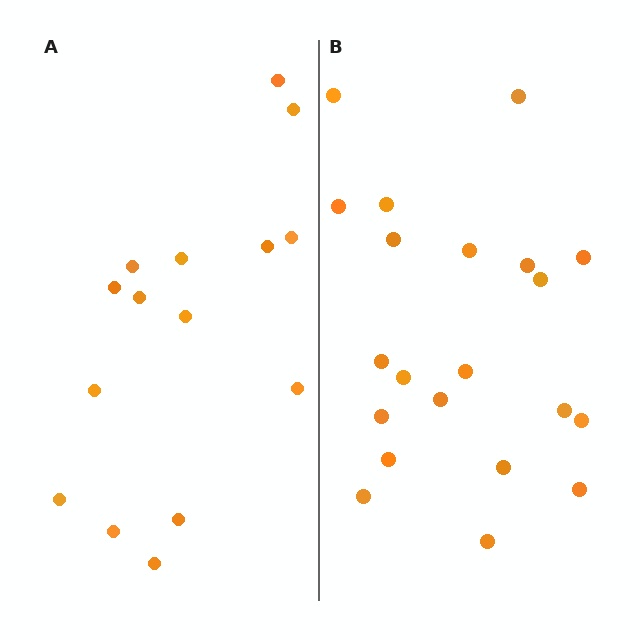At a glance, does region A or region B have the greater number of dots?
Region B (the right region) has more dots.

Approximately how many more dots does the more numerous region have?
Region B has about 6 more dots than region A.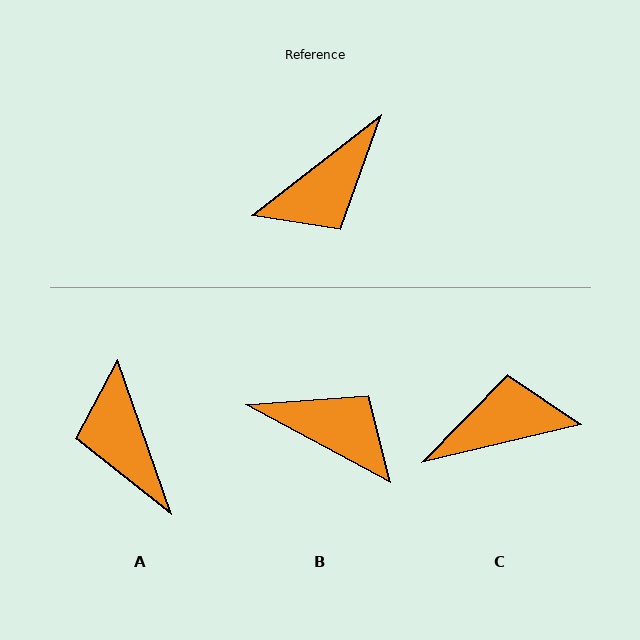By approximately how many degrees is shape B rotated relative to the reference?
Approximately 114 degrees counter-clockwise.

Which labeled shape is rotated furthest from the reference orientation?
C, about 155 degrees away.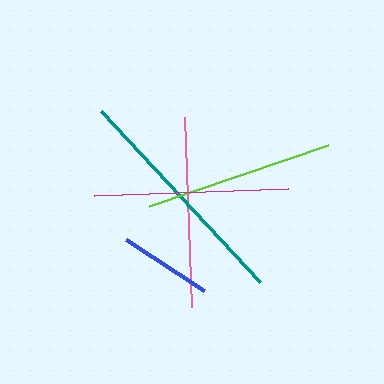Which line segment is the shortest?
The blue line is the shortest at approximately 93 pixels.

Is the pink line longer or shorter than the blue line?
The pink line is longer than the blue line.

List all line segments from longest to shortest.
From longest to shortest: teal, magenta, pink, lime, blue.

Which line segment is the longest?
The teal line is the longest at approximately 234 pixels.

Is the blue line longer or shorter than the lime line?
The lime line is longer than the blue line.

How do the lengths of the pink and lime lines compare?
The pink and lime lines are approximately the same length.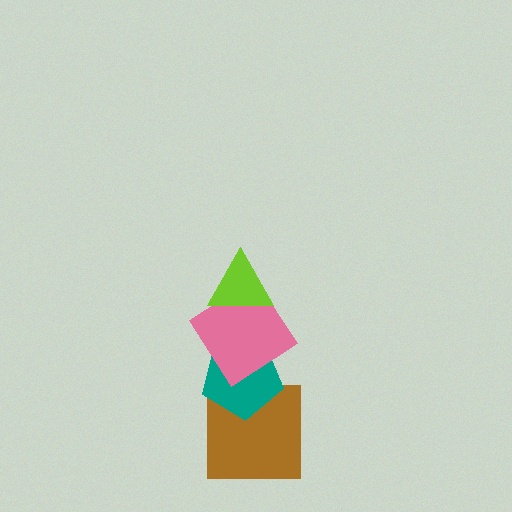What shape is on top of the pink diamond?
The lime triangle is on top of the pink diamond.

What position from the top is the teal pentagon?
The teal pentagon is 3rd from the top.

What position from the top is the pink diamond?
The pink diamond is 2nd from the top.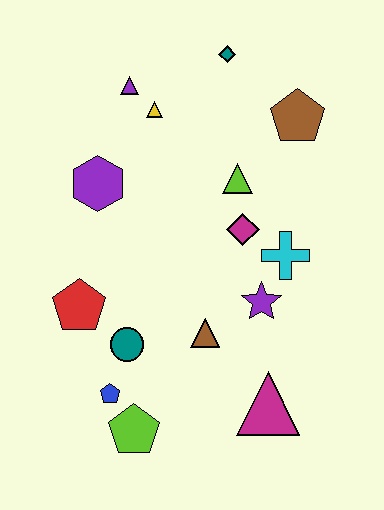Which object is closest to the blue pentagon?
The lime pentagon is closest to the blue pentagon.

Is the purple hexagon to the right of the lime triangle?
No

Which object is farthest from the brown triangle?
The teal diamond is farthest from the brown triangle.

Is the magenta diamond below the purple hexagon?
Yes